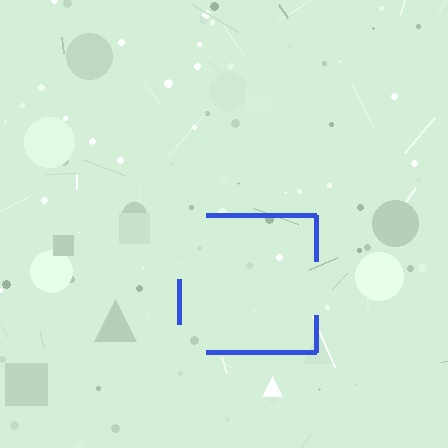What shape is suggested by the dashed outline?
The dashed outline suggests a square.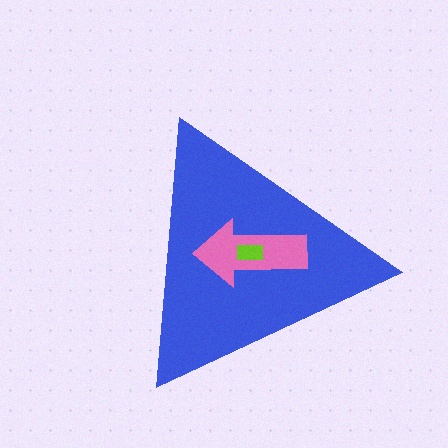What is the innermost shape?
The lime rectangle.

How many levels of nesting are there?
3.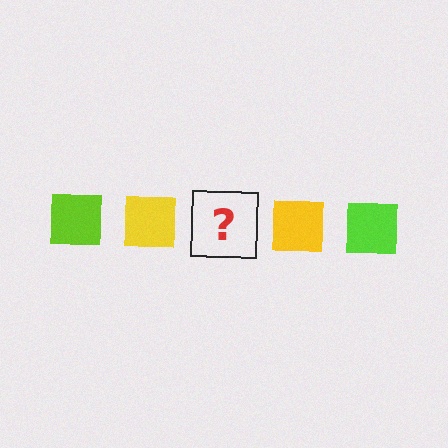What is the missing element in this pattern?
The missing element is a lime square.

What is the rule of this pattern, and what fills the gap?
The rule is that the pattern cycles through lime, yellow squares. The gap should be filled with a lime square.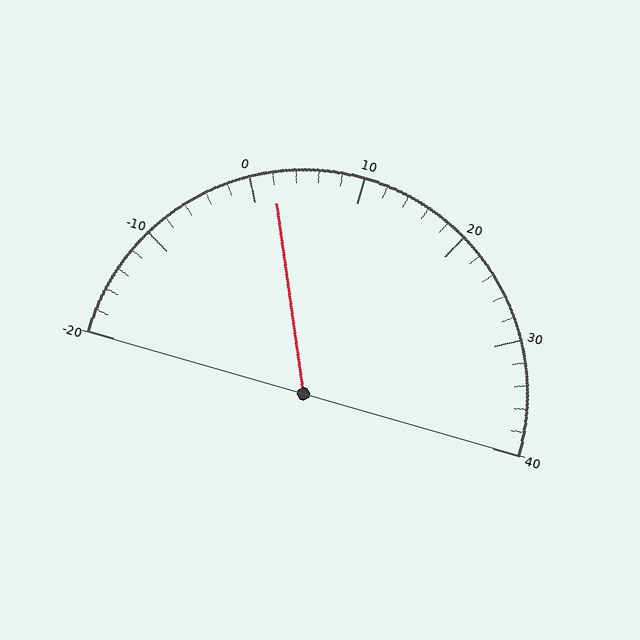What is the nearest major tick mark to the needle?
The nearest major tick mark is 0.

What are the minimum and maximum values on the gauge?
The gauge ranges from -20 to 40.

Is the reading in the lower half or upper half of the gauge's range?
The reading is in the lower half of the range (-20 to 40).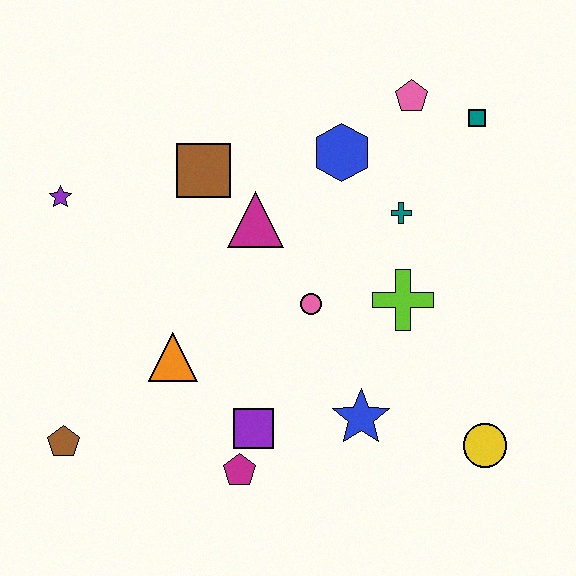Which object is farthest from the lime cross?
The brown pentagon is farthest from the lime cross.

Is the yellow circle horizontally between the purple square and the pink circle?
No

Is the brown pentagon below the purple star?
Yes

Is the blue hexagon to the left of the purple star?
No